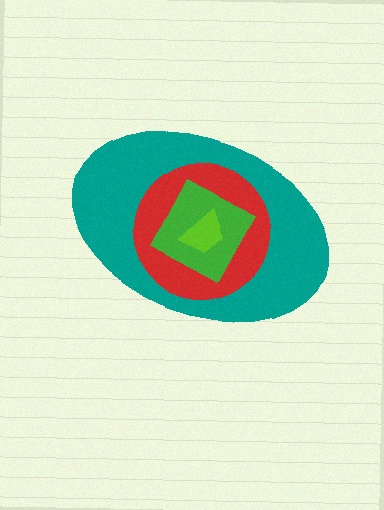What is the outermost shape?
The teal ellipse.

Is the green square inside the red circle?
Yes.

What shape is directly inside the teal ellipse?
The red circle.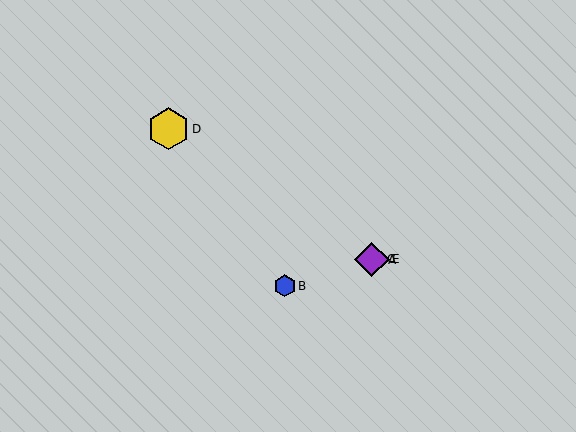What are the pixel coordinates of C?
Object C is at (372, 259).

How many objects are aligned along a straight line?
4 objects (A, C, D, E) are aligned along a straight line.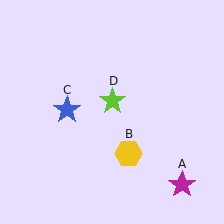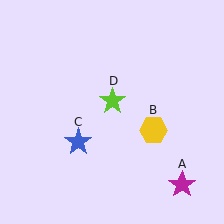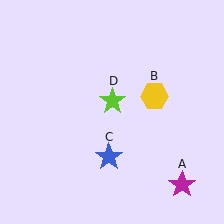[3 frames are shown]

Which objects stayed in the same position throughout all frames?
Magenta star (object A) and lime star (object D) remained stationary.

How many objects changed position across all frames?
2 objects changed position: yellow hexagon (object B), blue star (object C).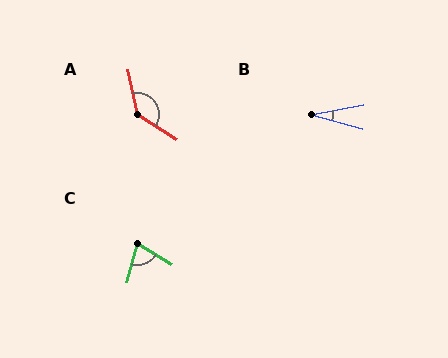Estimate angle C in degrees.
Approximately 74 degrees.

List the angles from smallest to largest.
B (26°), C (74°), A (134°).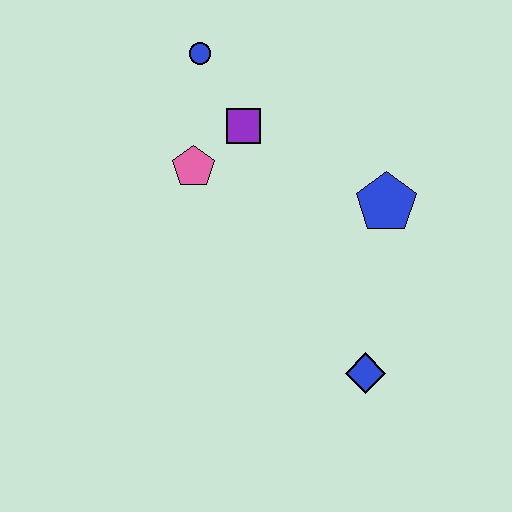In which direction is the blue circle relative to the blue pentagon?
The blue circle is to the left of the blue pentagon.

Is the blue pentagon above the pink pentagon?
No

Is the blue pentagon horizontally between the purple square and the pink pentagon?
No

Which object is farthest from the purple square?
The blue diamond is farthest from the purple square.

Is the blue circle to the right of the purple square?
No